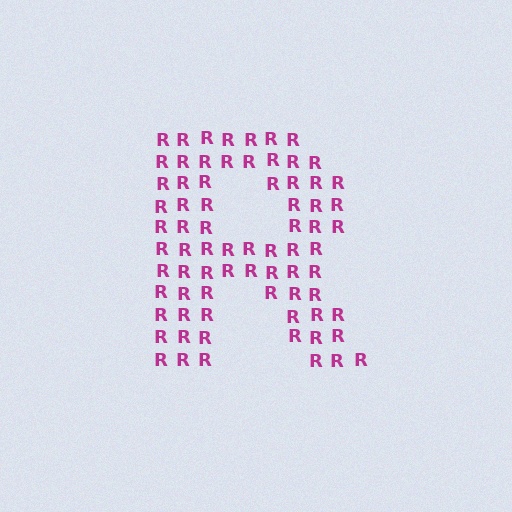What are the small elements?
The small elements are letter R's.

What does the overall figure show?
The overall figure shows the letter R.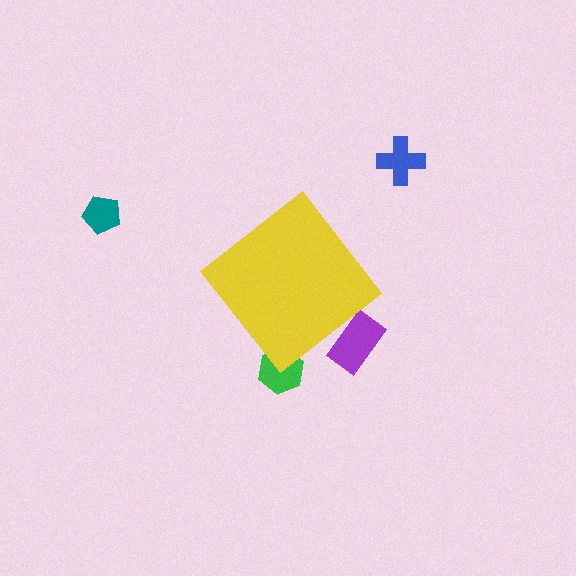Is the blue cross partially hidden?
No, the blue cross is fully visible.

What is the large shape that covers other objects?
A yellow diamond.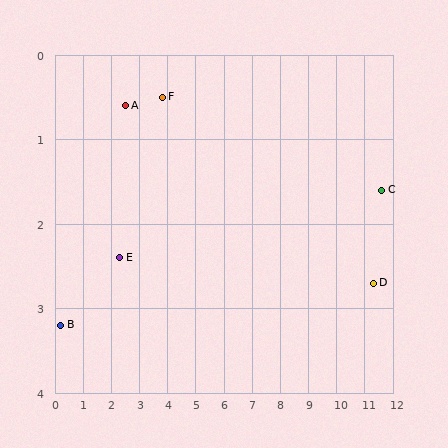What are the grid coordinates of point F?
Point F is at approximately (3.8, 0.5).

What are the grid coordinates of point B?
Point B is at approximately (0.2, 3.2).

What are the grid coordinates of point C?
Point C is at approximately (11.6, 1.6).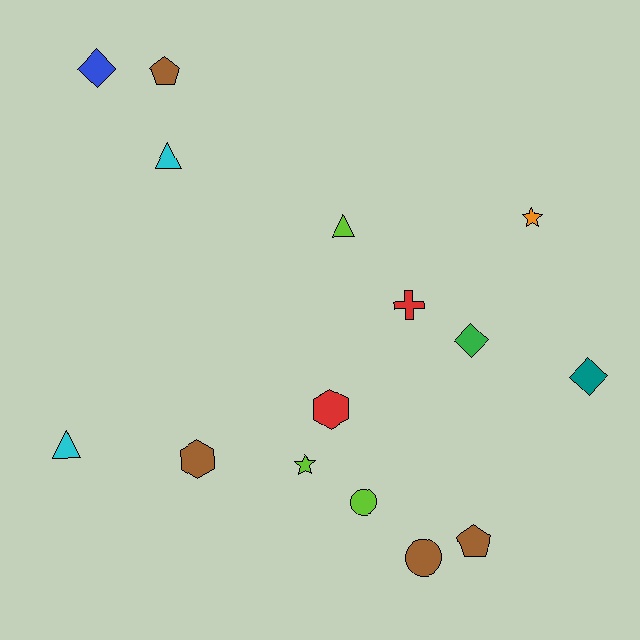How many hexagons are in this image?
There are 2 hexagons.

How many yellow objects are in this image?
There are no yellow objects.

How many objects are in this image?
There are 15 objects.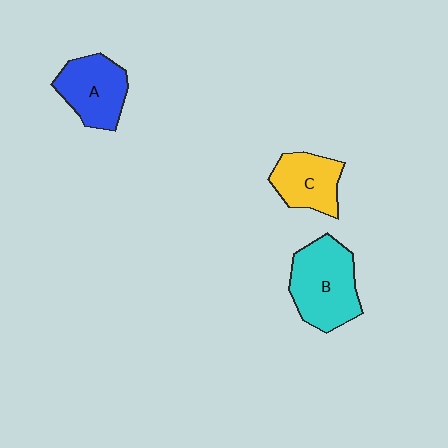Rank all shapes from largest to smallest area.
From largest to smallest: B (cyan), A (blue), C (yellow).